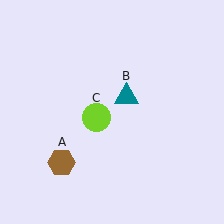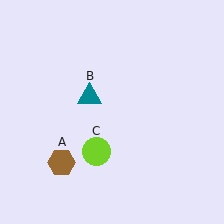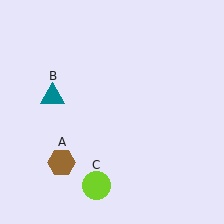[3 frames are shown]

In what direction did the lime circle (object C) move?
The lime circle (object C) moved down.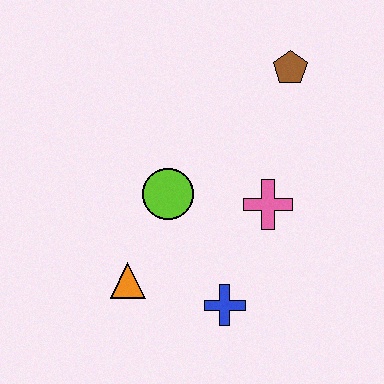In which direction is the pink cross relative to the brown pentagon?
The pink cross is below the brown pentagon.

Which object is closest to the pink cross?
The lime circle is closest to the pink cross.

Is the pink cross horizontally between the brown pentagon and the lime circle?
Yes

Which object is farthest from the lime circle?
The brown pentagon is farthest from the lime circle.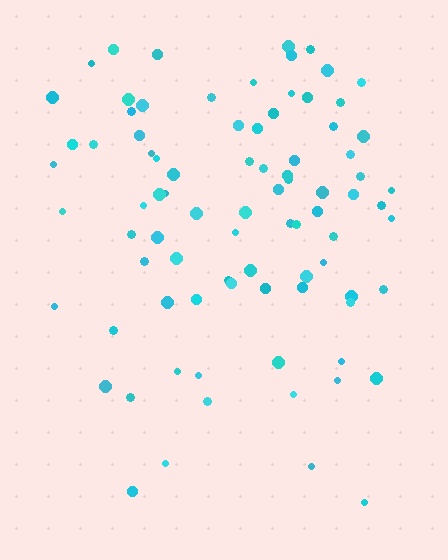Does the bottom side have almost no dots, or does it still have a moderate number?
Still a moderate number, just noticeably fewer than the top.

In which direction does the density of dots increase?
From bottom to top, with the top side densest.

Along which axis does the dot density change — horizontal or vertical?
Vertical.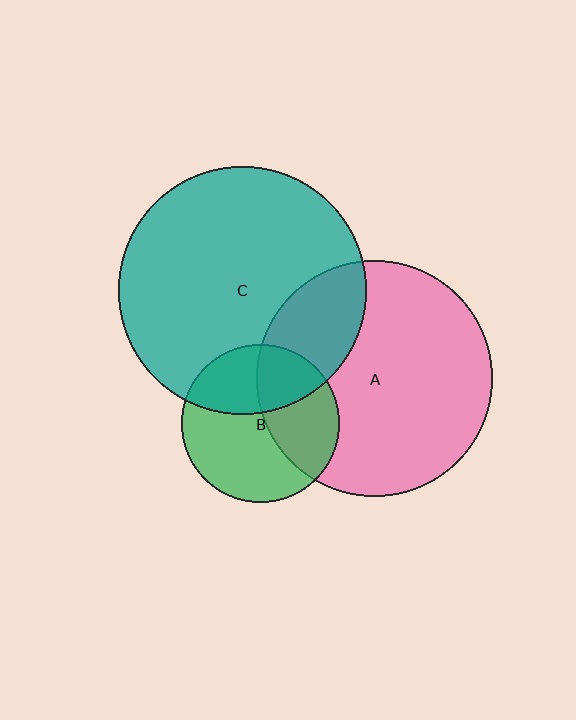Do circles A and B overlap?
Yes.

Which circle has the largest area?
Circle C (teal).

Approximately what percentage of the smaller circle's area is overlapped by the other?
Approximately 40%.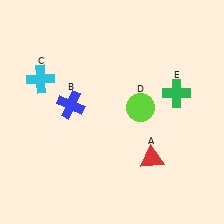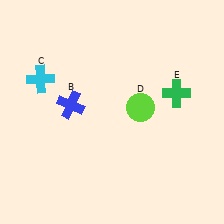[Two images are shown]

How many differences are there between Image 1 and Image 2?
There is 1 difference between the two images.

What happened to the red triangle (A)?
The red triangle (A) was removed in Image 2. It was in the bottom-right area of Image 1.